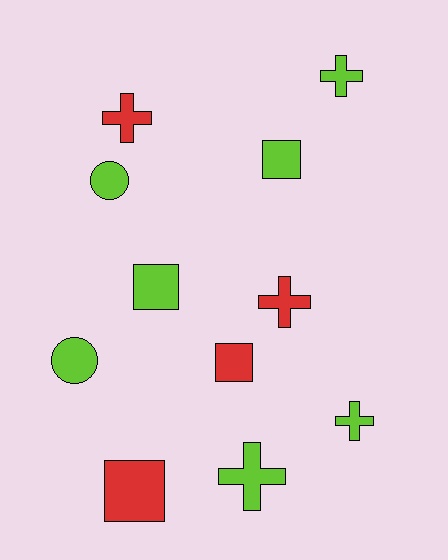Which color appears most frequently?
Lime, with 7 objects.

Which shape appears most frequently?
Cross, with 5 objects.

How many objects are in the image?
There are 11 objects.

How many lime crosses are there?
There are 3 lime crosses.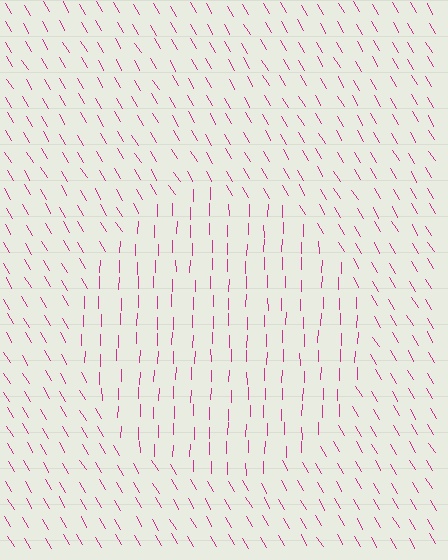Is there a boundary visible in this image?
Yes, there is a texture boundary formed by a change in line orientation.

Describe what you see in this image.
The image is filled with small magenta line segments. A circle region in the image has lines oriented differently from the surrounding lines, creating a visible texture boundary.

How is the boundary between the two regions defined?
The boundary is defined purely by a change in line orientation (approximately 32 degrees difference). All lines are the same color and thickness.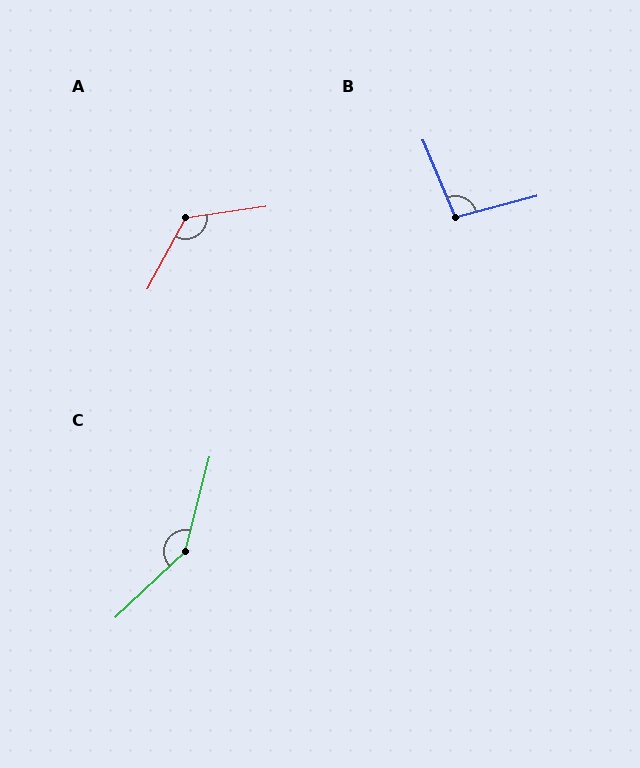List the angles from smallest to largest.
B (98°), A (126°), C (148°).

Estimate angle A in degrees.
Approximately 126 degrees.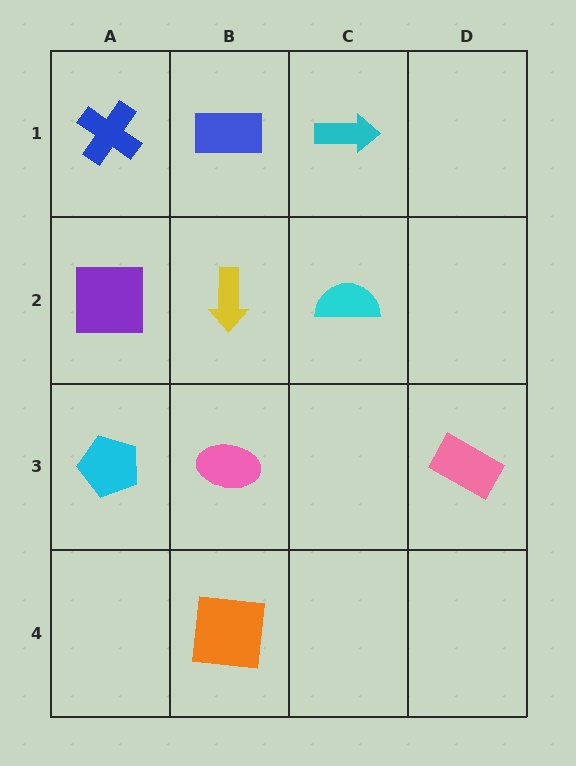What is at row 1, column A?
A blue cross.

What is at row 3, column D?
A pink rectangle.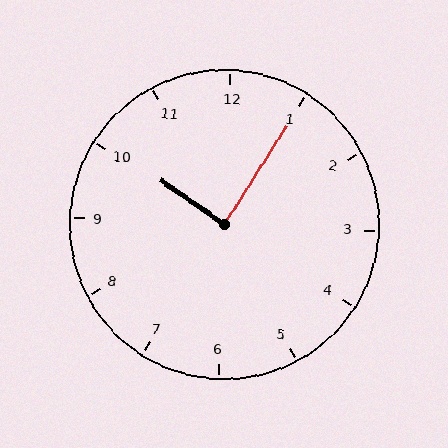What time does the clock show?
10:05.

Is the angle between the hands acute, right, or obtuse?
It is right.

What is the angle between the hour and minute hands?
Approximately 88 degrees.